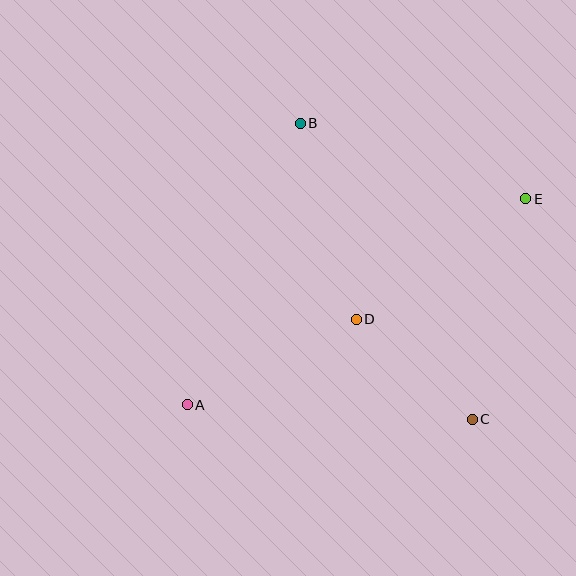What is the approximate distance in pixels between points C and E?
The distance between C and E is approximately 227 pixels.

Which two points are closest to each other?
Points C and D are closest to each other.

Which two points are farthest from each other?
Points A and E are farthest from each other.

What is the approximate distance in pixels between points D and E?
The distance between D and E is approximately 208 pixels.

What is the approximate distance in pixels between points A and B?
The distance between A and B is approximately 303 pixels.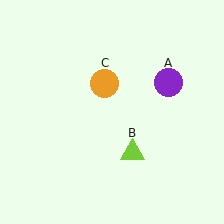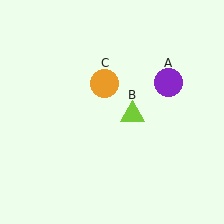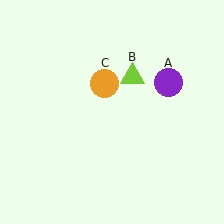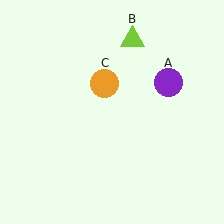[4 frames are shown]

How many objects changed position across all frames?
1 object changed position: lime triangle (object B).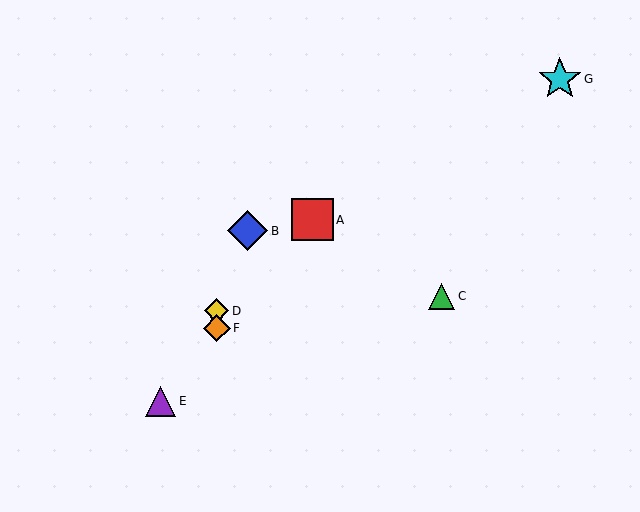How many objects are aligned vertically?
2 objects (D, F) are aligned vertically.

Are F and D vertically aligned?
Yes, both are at x≈217.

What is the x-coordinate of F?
Object F is at x≈217.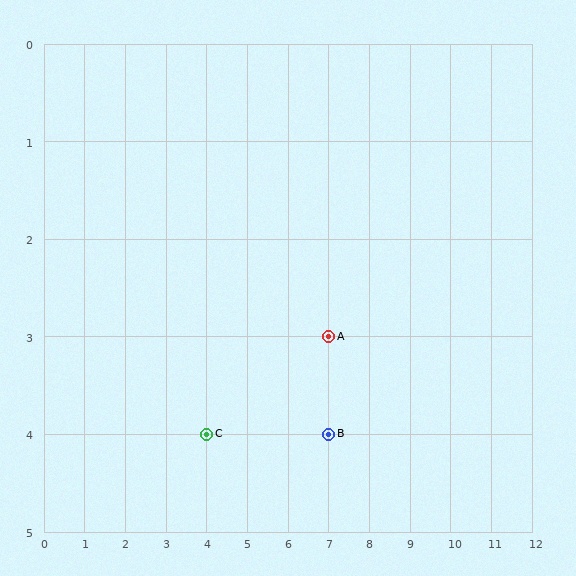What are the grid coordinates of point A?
Point A is at grid coordinates (7, 3).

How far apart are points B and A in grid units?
Points B and A are 1 row apart.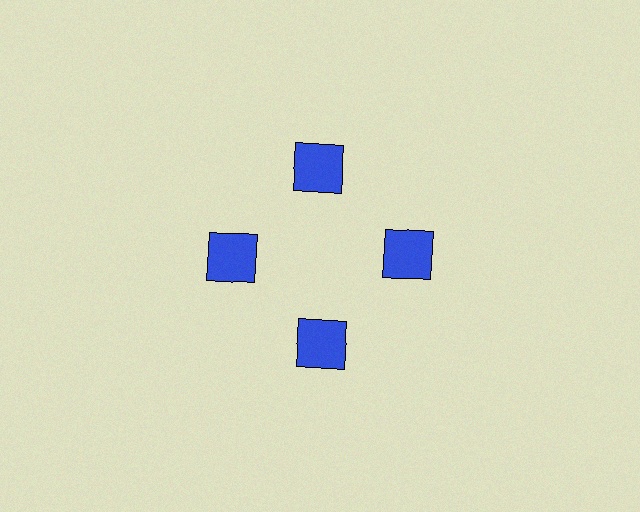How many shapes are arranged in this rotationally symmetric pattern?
There are 4 shapes, arranged in 4 groups of 1.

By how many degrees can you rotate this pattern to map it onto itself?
The pattern maps onto itself every 90 degrees of rotation.